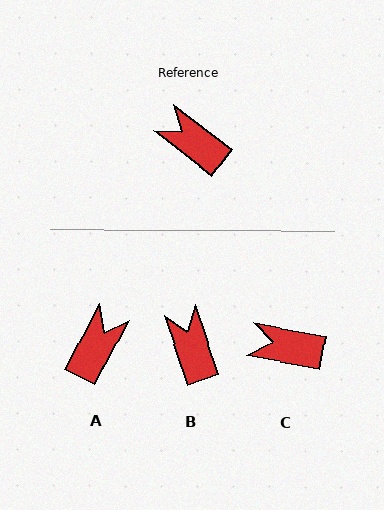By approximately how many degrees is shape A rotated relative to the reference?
Approximately 80 degrees clockwise.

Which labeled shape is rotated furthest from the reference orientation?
A, about 80 degrees away.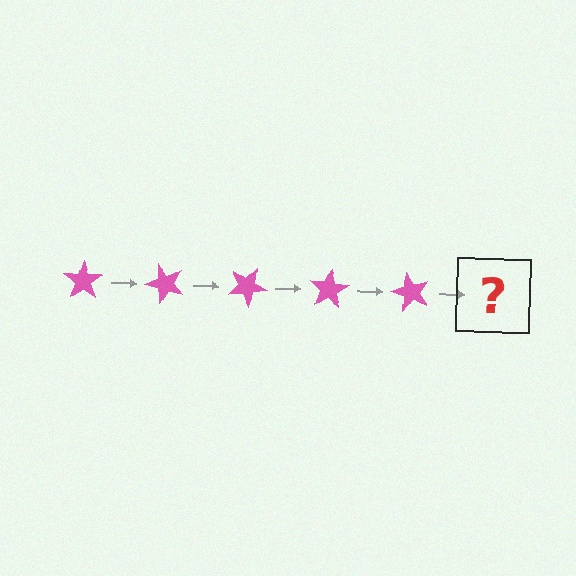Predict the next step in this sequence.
The next step is a pink star rotated 250 degrees.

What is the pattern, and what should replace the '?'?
The pattern is that the star rotates 50 degrees each step. The '?' should be a pink star rotated 250 degrees.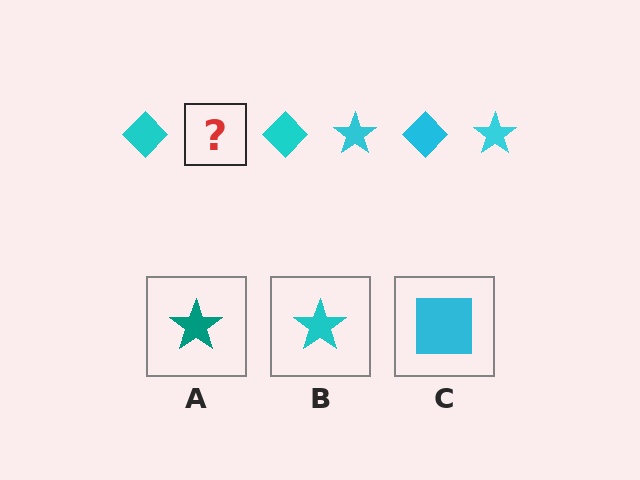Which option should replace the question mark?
Option B.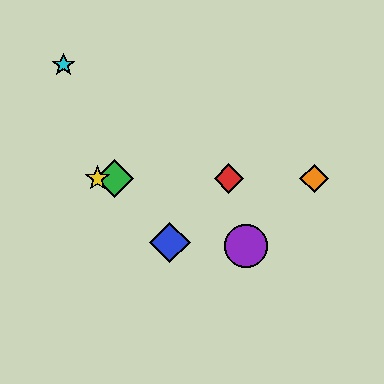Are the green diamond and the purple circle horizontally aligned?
No, the green diamond is at y≈178 and the purple circle is at y≈246.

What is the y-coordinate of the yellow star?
The yellow star is at y≈178.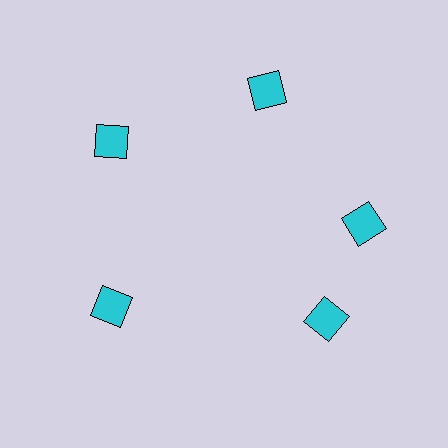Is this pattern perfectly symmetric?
No. The 5 cyan diamonds are arranged in a ring, but one element near the 5 o'clock position is rotated out of alignment along the ring, breaking the 5-fold rotational symmetry.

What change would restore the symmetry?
The symmetry would be restored by rotating it back into even spacing with its neighbors so that all 5 diamonds sit at equal angles and equal distance from the center.